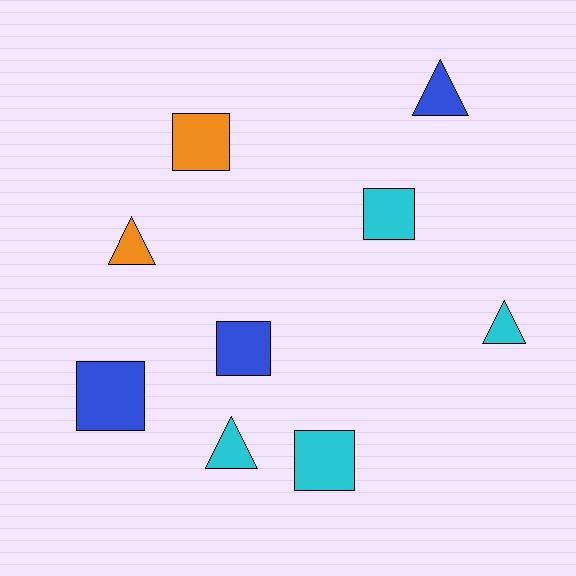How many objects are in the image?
There are 9 objects.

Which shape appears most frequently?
Square, with 5 objects.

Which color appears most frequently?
Cyan, with 4 objects.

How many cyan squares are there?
There are 2 cyan squares.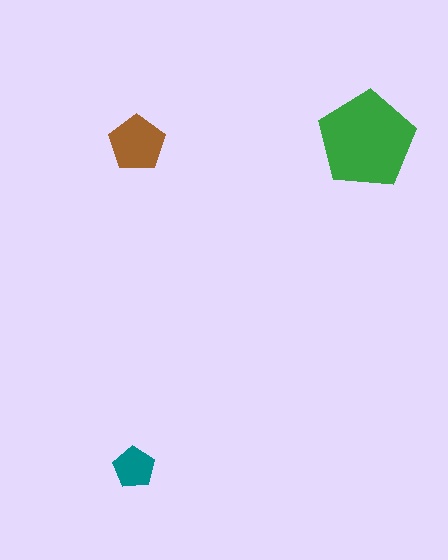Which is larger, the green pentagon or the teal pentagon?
The green one.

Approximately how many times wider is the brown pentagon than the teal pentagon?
About 1.5 times wider.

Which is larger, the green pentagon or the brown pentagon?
The green one.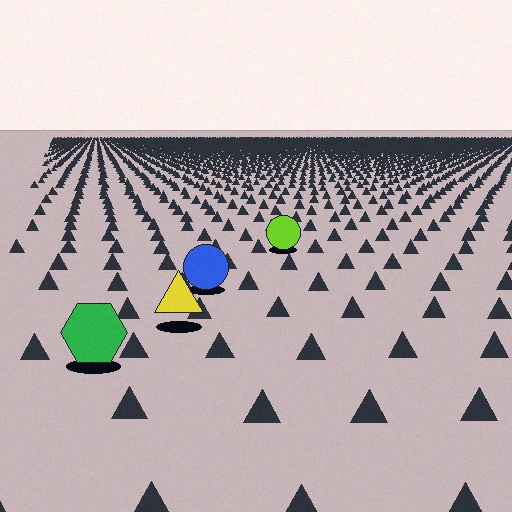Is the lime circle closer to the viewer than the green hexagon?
No. The green hexagon is closer — you can tell from the texture gradient: the ground texture is coarser near it.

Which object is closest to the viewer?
The green hexagon is closest. The texture marks near it are larger and more spread out.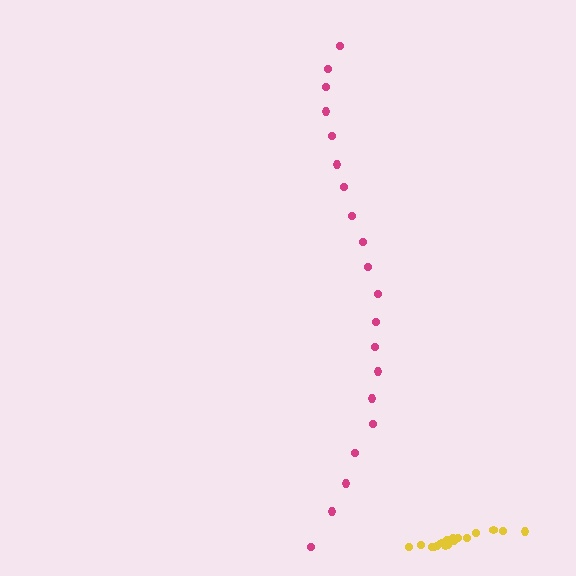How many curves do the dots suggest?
There are 2 distinct paths.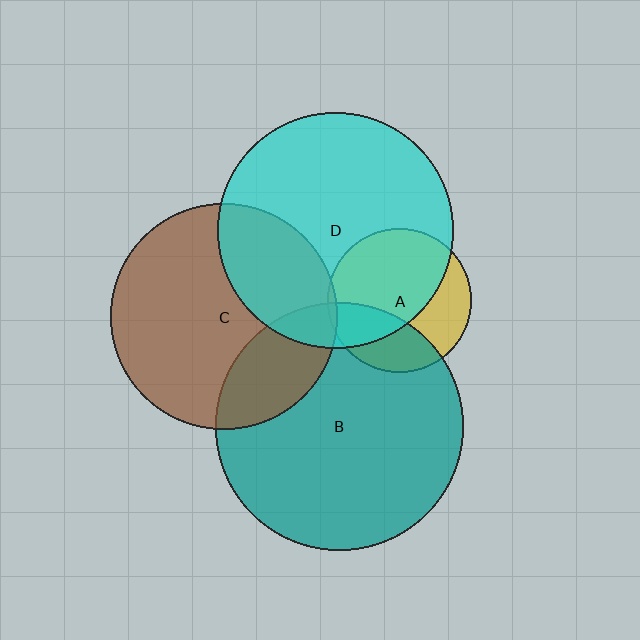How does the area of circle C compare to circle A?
Approximately 2.5 times.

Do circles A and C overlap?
Yes.